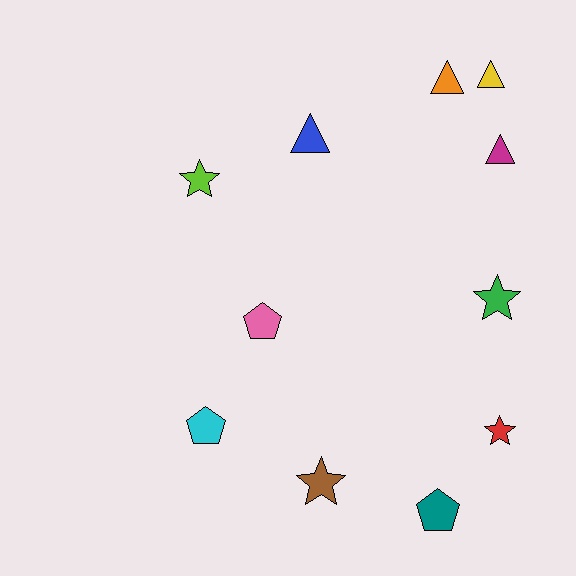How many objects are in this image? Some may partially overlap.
There are 11 objects.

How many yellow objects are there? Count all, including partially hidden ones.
There is 1 yellow object.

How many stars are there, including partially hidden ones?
There are 4 stars.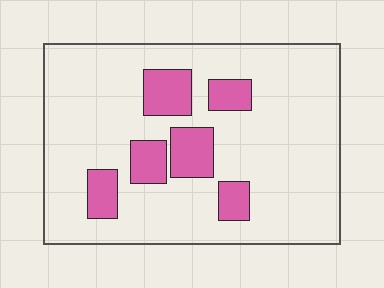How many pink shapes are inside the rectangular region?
6.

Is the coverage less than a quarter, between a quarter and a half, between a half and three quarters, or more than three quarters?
Less than a quarter.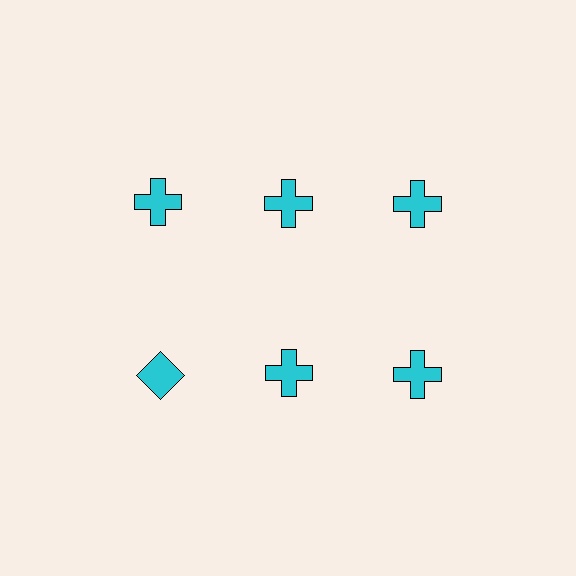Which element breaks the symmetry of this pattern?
The cyan diamond in the second row, leftmost column breaks the symmetry. All other shapes are cyan crosses.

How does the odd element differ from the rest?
It has a different shape: diamond instead of cross.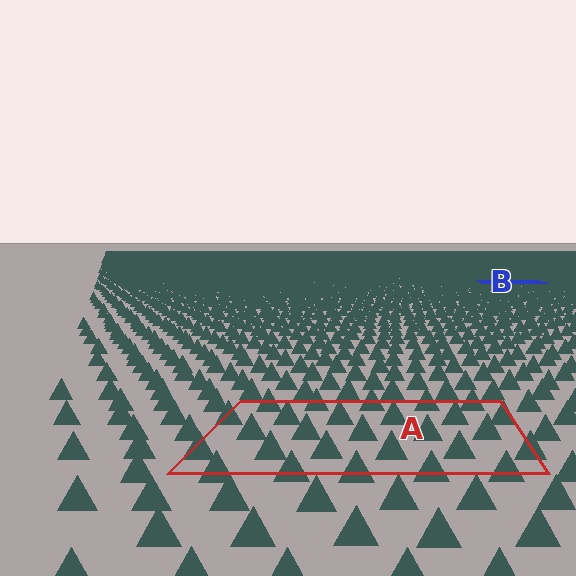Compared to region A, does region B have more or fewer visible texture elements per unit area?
Region B has more texture elements per unit area — they are packed more densely because it is farther away.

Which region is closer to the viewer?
Region A is closer. The texture elements there are larger and more spread out.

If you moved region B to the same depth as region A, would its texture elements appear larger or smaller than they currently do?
They would appear larger. At a closer depth, the same texture elements are projected at a bigger on-screen size.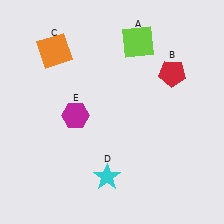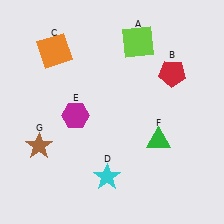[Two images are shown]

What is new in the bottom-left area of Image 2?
A brown star (G) was added in the bottom-left area of Image 2.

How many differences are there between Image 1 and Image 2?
There are 2 differences between the two images.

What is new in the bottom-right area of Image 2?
A green triangle (F) was added in the bottom-right area of Image 2.